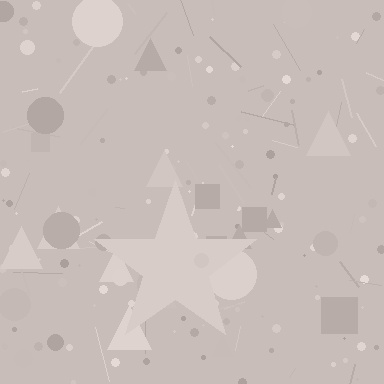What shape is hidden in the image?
A star is hidden in the image.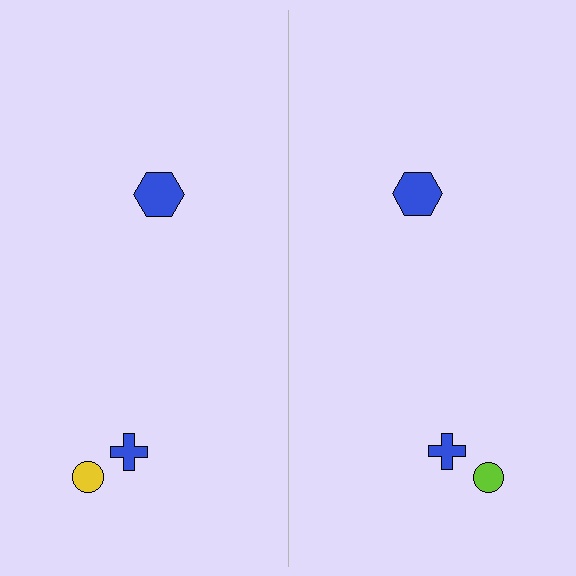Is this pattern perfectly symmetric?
No, the pattern is not perfectly symmetric. The lime circle on the right side breaks the symmetry — its mirror counterpart is yellow.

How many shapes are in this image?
There are 6 shapes in this image.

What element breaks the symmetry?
The lime circle on the right side breaks the symmetry — its mirror counterpart is yellow.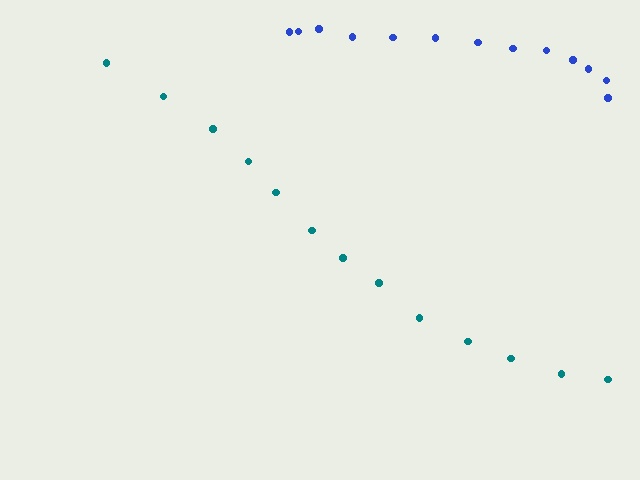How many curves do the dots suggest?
There are 2 distinct paths.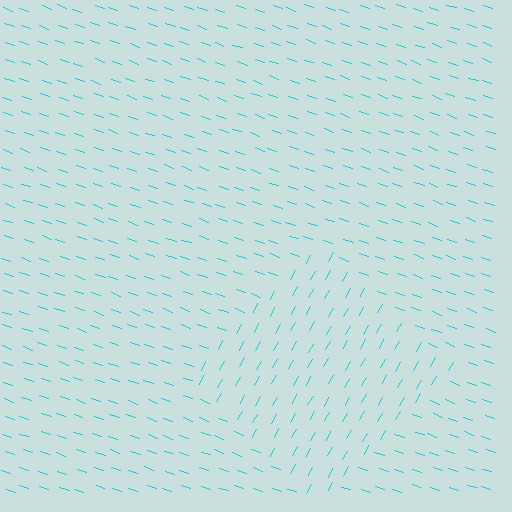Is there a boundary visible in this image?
Yes, there is a texture boundary formed by a change in line orientation.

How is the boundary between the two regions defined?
The boundary is defined purely by a change in line orientation (approximately 80 degrees difference). All lines are the same color and thickness.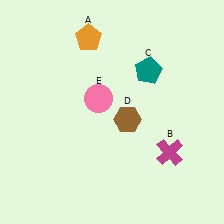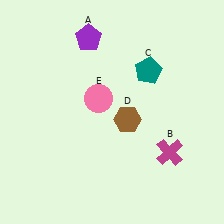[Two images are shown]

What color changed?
The pentagon (A) changed from orange in Image 1 to purple in Image 2.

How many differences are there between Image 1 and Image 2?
There is 1 difference between the two images.